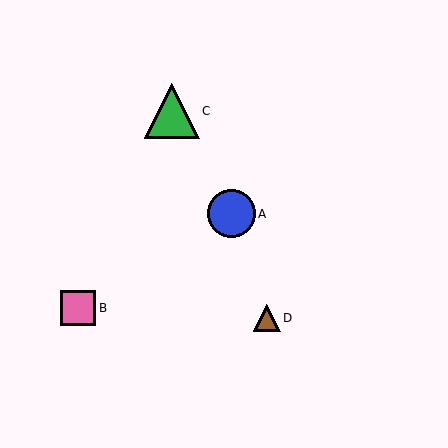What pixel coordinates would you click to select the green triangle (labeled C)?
Click at (172, 111) to select the green triangle C.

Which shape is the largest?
The green triangle (labeled C) is the largest.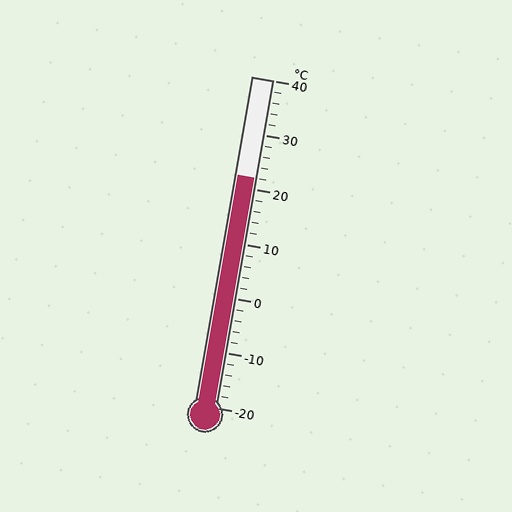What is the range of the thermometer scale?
The thermometer scale ranges from -20°C to 40°C.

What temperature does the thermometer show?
The thermometer shows approximately 22°C.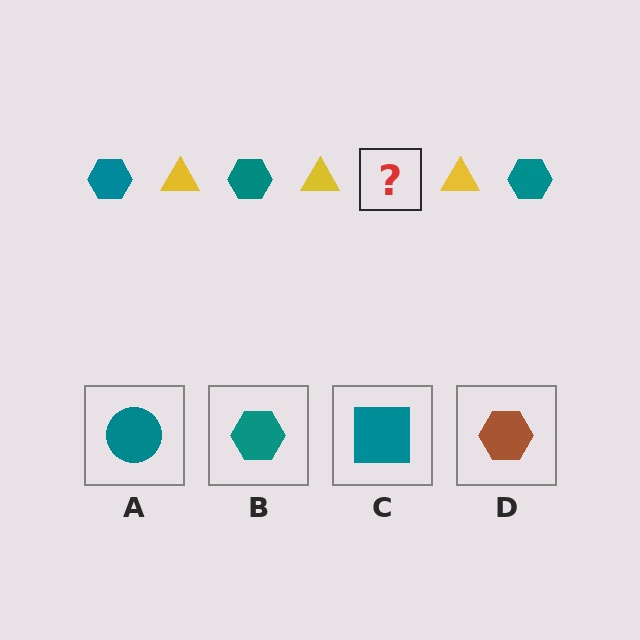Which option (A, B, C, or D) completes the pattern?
B.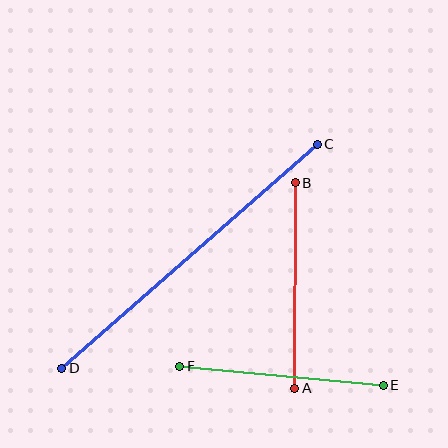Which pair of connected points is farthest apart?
Points C and D are farthest apart.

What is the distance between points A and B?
The distance is approximately 206 pixels.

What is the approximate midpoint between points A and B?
The midpoint is at approximately (295, 285) pixels.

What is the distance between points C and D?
The distance is approximately 339 pixels.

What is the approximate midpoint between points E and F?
The midpoint is at approximately (281, 376) pixels.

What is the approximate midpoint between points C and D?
The midpoint is at approximately (189, 256) pixels.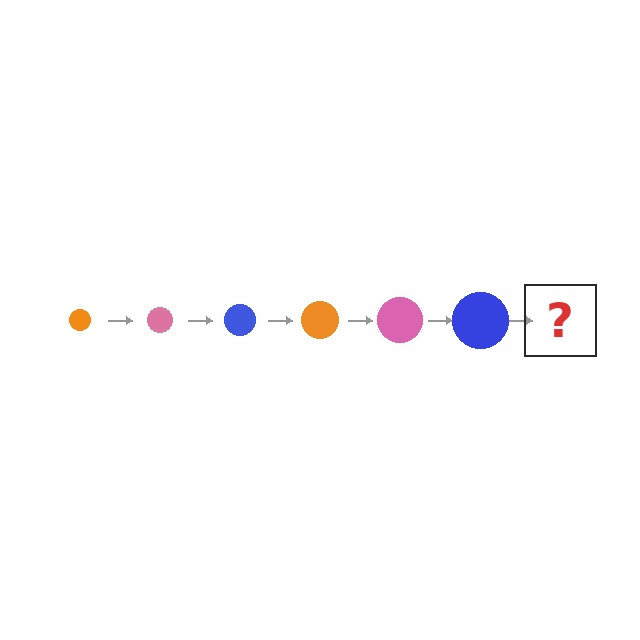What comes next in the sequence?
The next element should be an orange circle, larger than the previous one.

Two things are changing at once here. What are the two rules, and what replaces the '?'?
The two rules are that the circle grows larger each step and the color cycles through orange, pink, and blue. The '?' should be an orange circle, larger than the previous one.